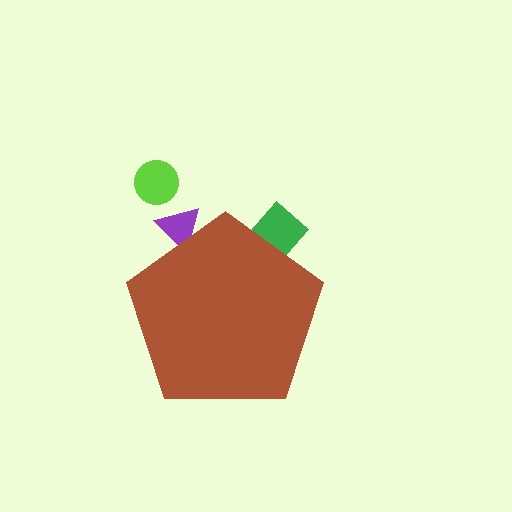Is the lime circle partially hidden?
No, the lime circle is fully visible.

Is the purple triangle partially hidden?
Yes, the purple triangle is partially hidden behind the brown pentagon.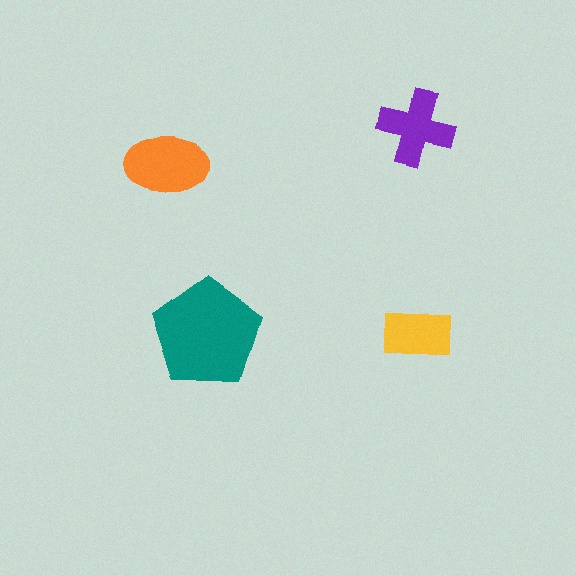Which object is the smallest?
The yellow rectangle.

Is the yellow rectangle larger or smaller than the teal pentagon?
Smaller.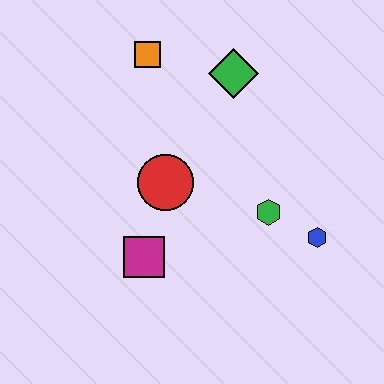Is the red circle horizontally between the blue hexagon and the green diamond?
No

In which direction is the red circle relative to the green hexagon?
The red circle is to the left of the green hexagon.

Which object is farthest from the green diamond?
The magenta square is farthest from the green diamond.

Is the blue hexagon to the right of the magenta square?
Yes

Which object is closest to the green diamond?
The orange square is closest to the green diamond.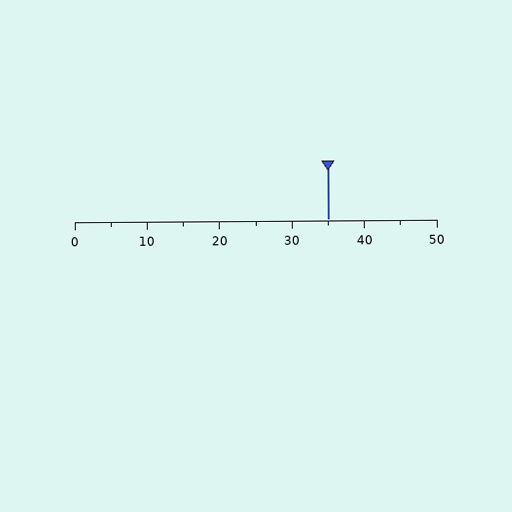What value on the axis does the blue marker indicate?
The marker indicates approximately 35.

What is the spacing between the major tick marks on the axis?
The major ticks are spaced 10 apart.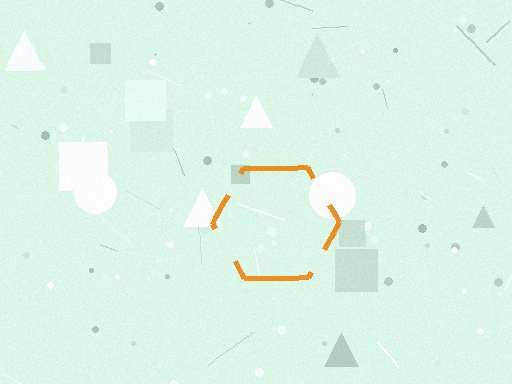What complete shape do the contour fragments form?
The contour fragments form a hexagon.